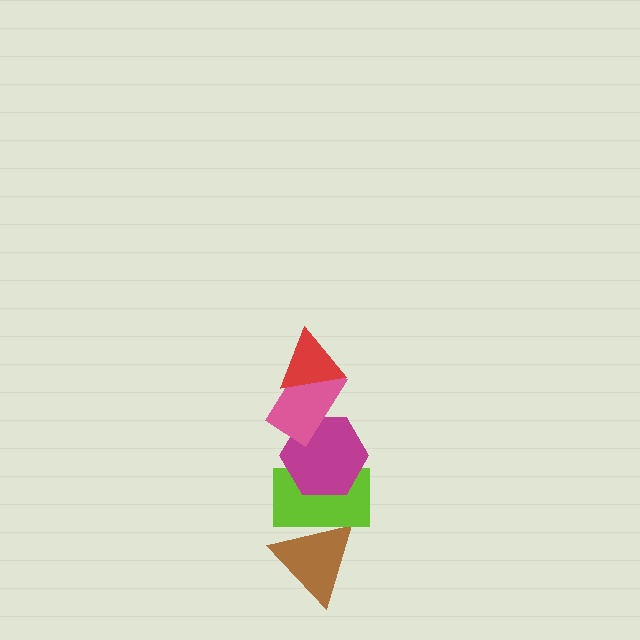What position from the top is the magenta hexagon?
The magenta hexagon is 3rd from the top.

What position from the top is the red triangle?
The red triangle is 1st from the top.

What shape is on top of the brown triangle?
The lime rectangle is on top of the brown triangle.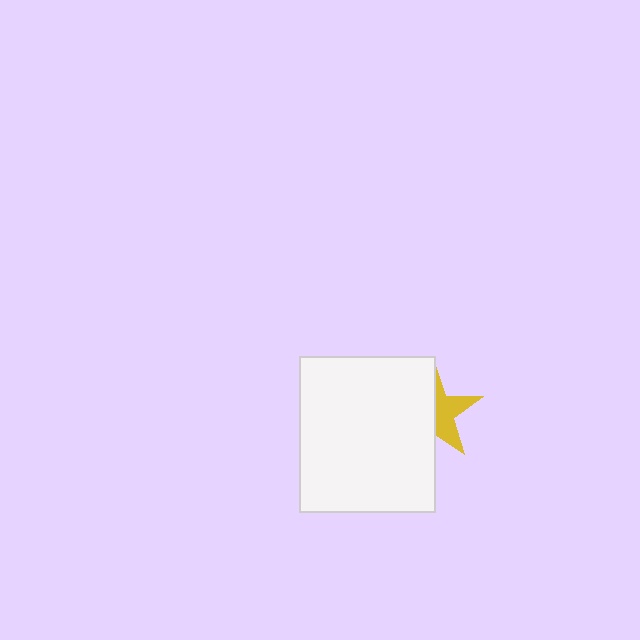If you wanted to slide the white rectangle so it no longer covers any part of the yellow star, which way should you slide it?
Slide it left — that is the most direct way to separate the two shapes.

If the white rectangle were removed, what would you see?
You would see the complete yellow star.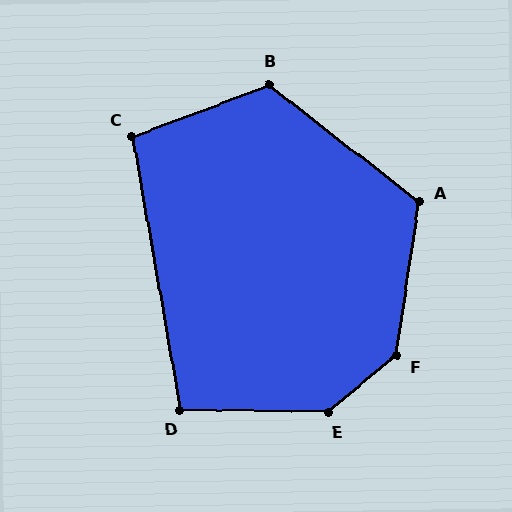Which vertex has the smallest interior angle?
D, at approximately 101 degrees.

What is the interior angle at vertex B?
Approximately 121 degrees (obtuse).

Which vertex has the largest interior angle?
E, at approximately 139 degrees.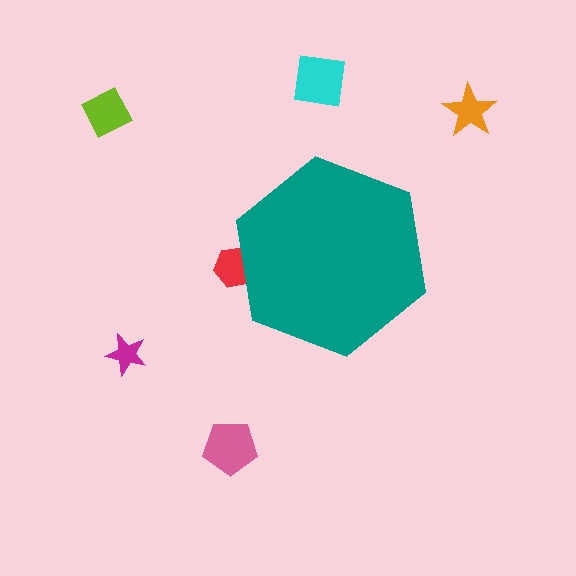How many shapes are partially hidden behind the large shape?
1 shape is partially hidden.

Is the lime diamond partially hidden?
No, the lime diamond is fully visible.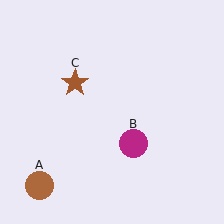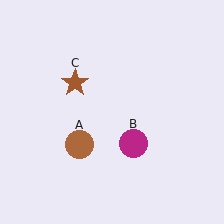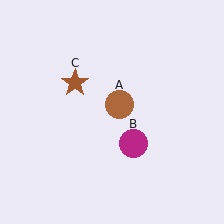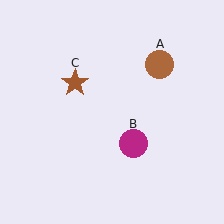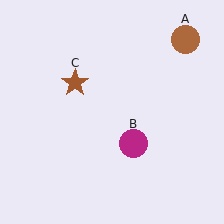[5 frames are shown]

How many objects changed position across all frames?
1 object changed position: brown circle (object A).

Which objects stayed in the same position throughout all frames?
Magenta circle (object B) and brown star (object C) remained stationary.